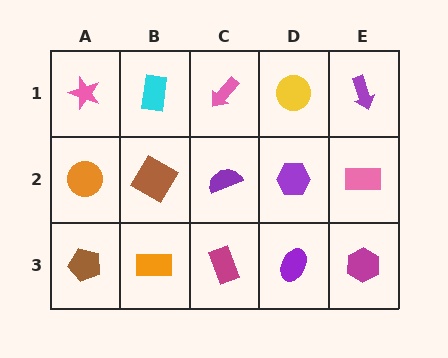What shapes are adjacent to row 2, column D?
A yellow circle (row 1, column D), a purple ellipse (row 3, column D), a purple semicircle (row 2, column C), a pink rectangle (row 2, column E).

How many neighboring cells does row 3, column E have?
2.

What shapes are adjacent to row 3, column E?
A pink rectangle (row 2, column E), a purple ellipse (row 3, column D).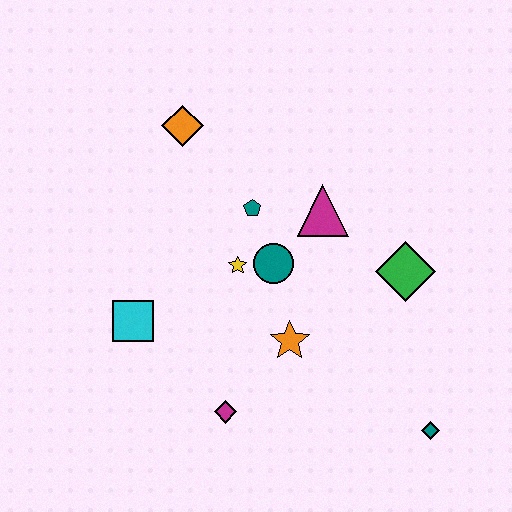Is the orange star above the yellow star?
No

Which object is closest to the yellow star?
The teal circle is closest to the yellow star.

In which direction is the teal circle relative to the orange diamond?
The teal circle is below the orange diamond.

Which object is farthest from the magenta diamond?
The orange diamond is farthest from the magenta diamond.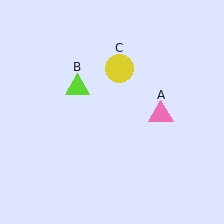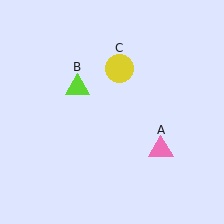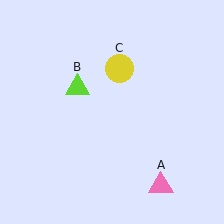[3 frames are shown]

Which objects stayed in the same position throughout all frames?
Lime triangle (object B) and yellow circle (object C) remained stationary.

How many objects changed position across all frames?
1 object changed position: pink triangle (object A).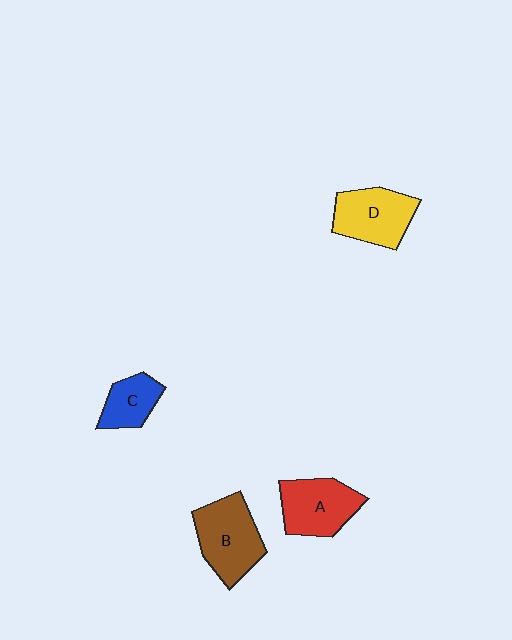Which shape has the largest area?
Shape B (brown).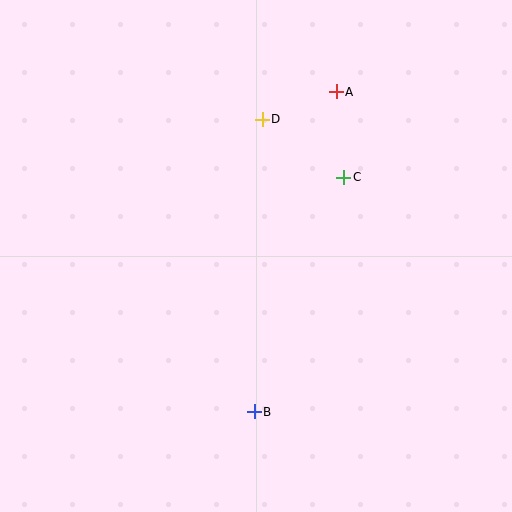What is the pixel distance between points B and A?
The distance between B and A is 330 pixels.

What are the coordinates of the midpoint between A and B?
The midpoint between A and B is at (295, 252).